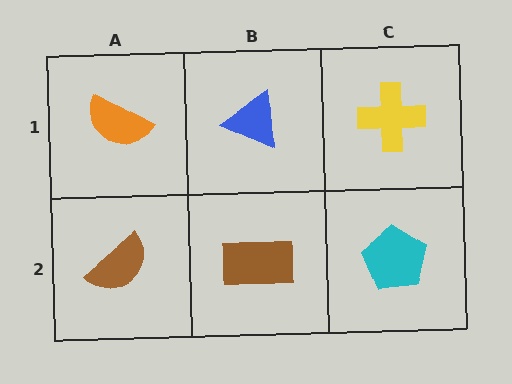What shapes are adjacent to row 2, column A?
An orange semicircle (row 1, column A), a brown rectangle (row 2, column B).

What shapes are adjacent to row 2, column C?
A yellow cross (row 1, column C), a brown rectangle (row 2, column B).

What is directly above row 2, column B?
A blue triangle.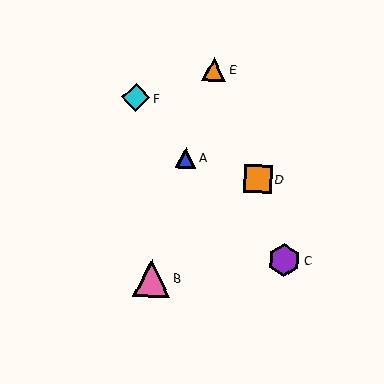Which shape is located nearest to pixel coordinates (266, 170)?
The orange square (labeled D) at (258, 179) is nearest to that location.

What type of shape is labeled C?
Shape C is a purple hexagon.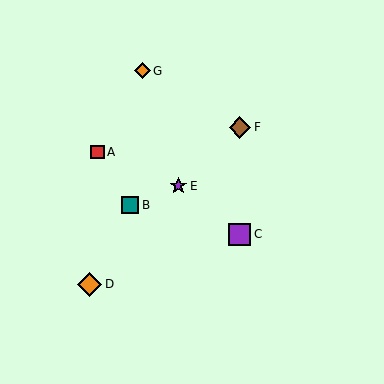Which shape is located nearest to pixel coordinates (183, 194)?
The purple star (labeled E) at (178, 186) is nearest to that location.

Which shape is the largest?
The orange diamond (labeled D) is the largest.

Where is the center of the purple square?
The center of the purple square is at (240, 234).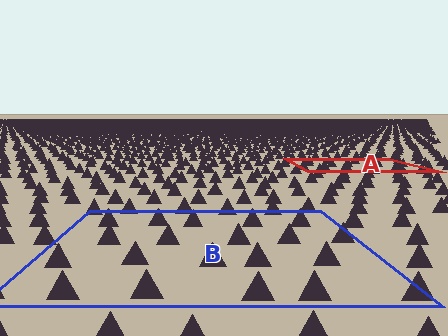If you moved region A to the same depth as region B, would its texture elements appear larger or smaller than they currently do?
They would appear larger. At a closer depth, the same texture elements are projected at a bigger on-screen size.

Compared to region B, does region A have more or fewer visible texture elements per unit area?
Region A has more texture elements per unit area — they are packed more densely because it is farther away.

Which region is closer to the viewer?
Region B is closer. The texture elements there are larger and more spread out.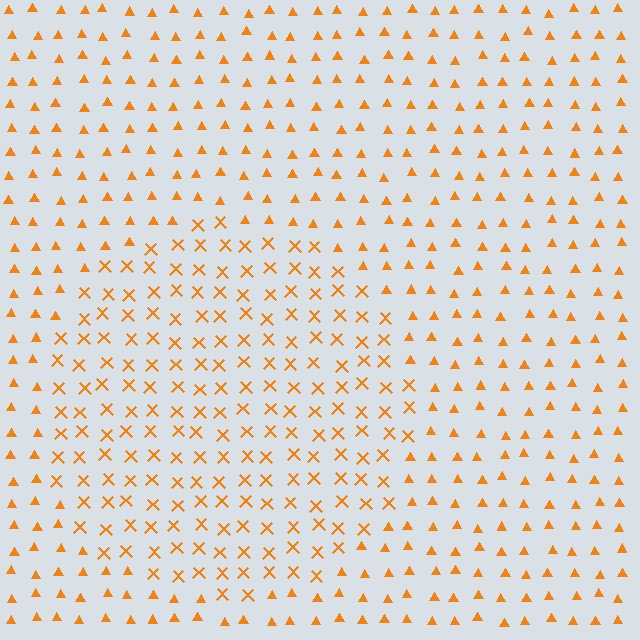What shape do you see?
I see a circle.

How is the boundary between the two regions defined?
The boundary is defined by a change in element shape: X marks inside vs. triangles outside. All elements share the same color and spacing.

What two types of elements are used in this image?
The image uses X marks inside the circle region and triangles outside it.